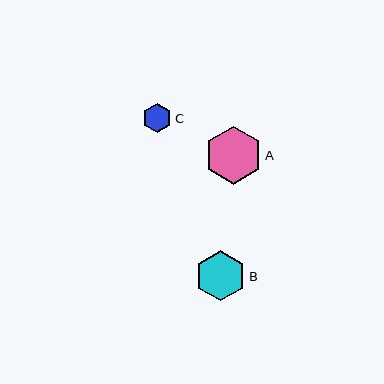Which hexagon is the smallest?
Hexagon C is the smallest with a size of approximately 29 pixels.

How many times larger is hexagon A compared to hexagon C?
Hexagon A is approximately 2.0 times the size of hexagon C.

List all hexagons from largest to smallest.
From largest to smallest: A, B, C.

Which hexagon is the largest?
Hexagon A is the largest with a size of approximately 58 pixels.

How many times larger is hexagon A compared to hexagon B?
Hexagon A is approximately 1.2 times the size of hexagon B.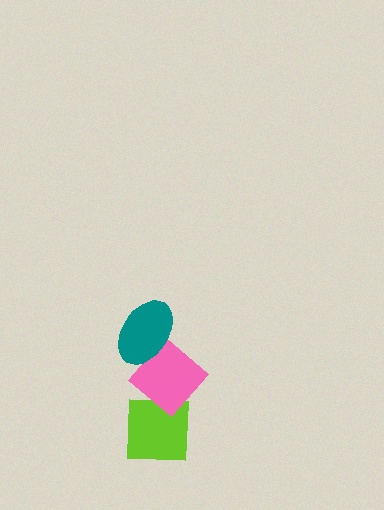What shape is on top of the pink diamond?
The teal ellipse is on top of the pink diamond.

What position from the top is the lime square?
The lime square is 3rd from the top.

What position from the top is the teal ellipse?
The teal ellipse is 1st from the top.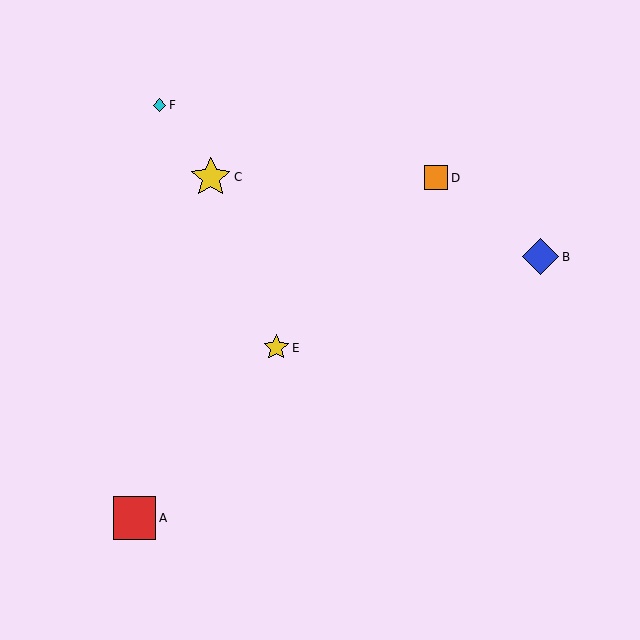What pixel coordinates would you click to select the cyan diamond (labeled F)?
Click at (160, 105) to select the cyan diamond F.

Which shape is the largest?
The red square (labeled A) is the largest.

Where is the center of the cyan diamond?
The center of the cyan diamond is at (160, 105).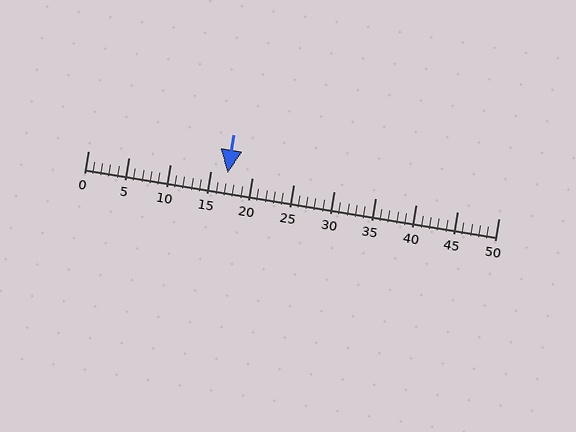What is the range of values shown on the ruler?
The ruler shows values from 0 to 50.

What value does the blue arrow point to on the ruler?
The blue arrow points to approximately 17.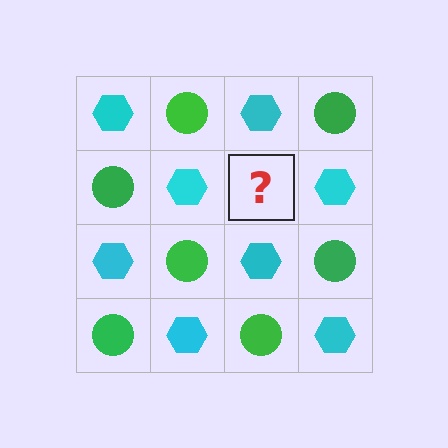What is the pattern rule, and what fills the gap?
The rule is that it alternates cyan hexagon and green circle in a checkerboard pattern. The gap should be filled with a green circle.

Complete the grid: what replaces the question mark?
The question mark should be replaced with a green circle.